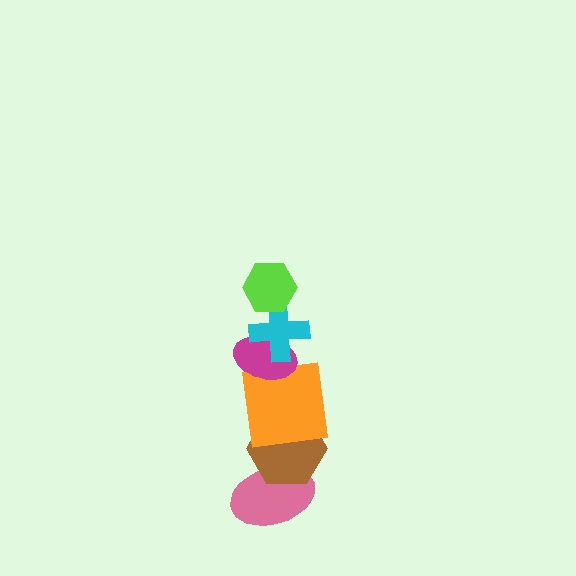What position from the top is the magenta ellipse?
The magenta ellipse is 3rd from the top.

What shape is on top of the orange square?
The magenta ellipse is on top of the orange square.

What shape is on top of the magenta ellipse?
The cyan cross is on top of the magenta ellipse.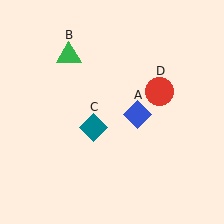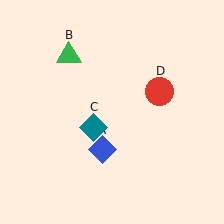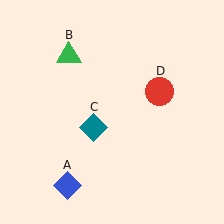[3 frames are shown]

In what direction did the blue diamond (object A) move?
The blue diamond (object A) moved down and to the left.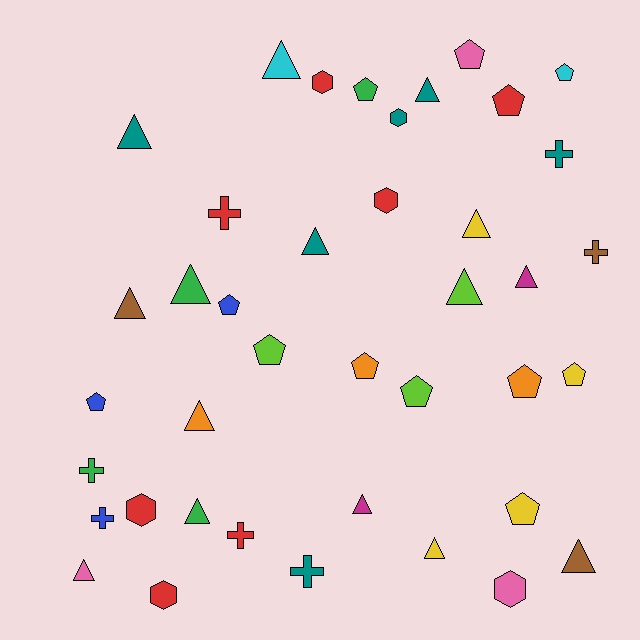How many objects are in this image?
There are 40 objects.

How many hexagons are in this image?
There are 6 hexagons.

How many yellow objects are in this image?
There are 4 yellow objects.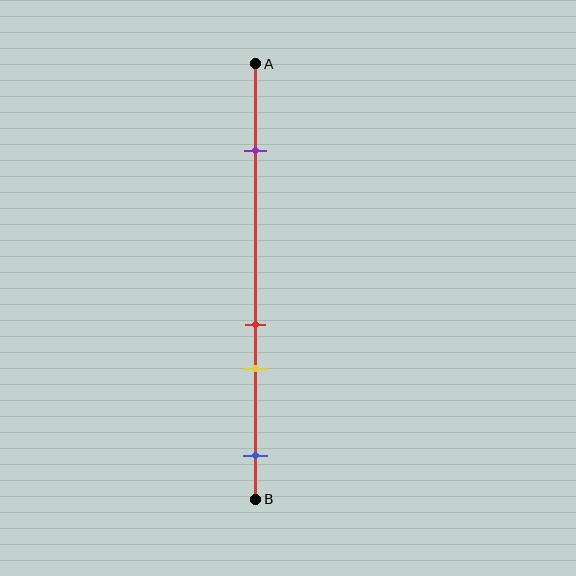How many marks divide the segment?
There are 4 marks dividing the segment.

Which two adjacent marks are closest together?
The red and yellow marks are the closest adjacent pair.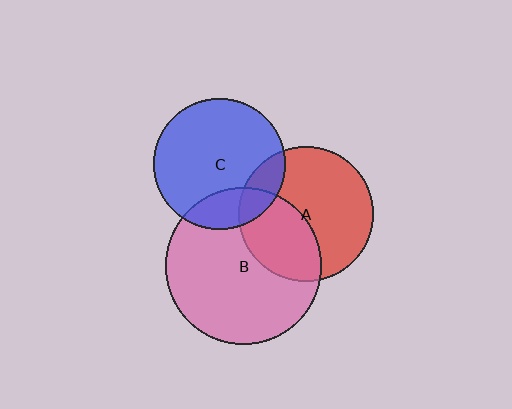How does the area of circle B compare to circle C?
Approximately 1.4 times.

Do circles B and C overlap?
Yes.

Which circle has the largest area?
Circle B (pink).